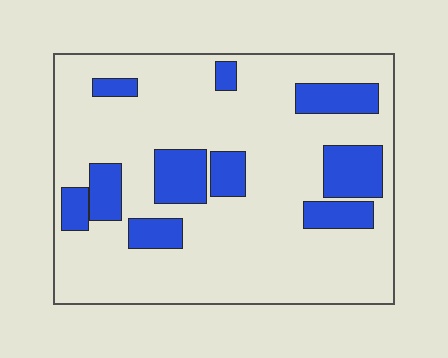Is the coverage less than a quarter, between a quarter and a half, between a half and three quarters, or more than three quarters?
Less than a quarter.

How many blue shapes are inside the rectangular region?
10.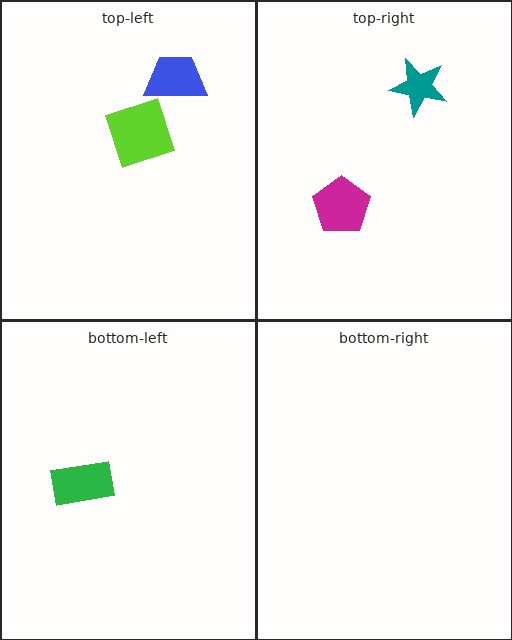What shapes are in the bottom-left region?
The green rectangle.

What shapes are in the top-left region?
The blue trapezoid, the lime square.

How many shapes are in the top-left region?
2.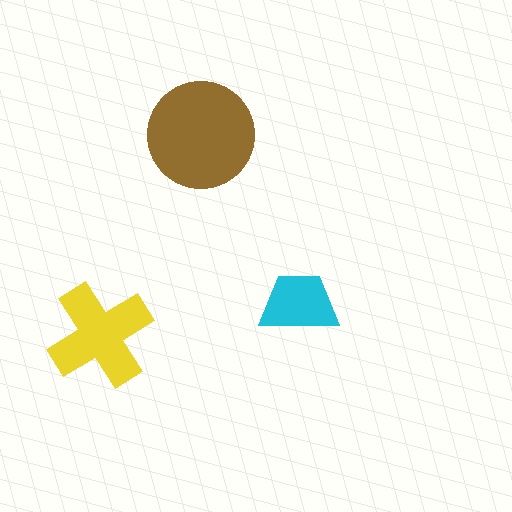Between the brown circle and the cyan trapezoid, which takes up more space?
The brown circle.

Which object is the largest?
The brown circle.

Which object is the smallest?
The cyan trapezoid.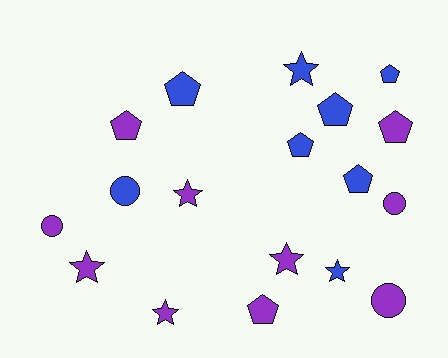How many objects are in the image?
There are 18 objects.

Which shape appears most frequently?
Pentagon, with 8 objects.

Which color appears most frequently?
Purple, with 10 objects.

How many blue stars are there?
There are 2 blue stars.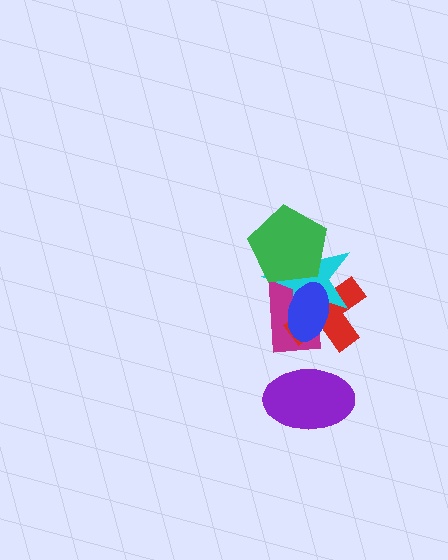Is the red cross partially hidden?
Yes, it is partially covered by another shape.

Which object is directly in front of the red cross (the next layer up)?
The cyan star is directly in front of the red cross.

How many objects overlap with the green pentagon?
3 objects overlap with the green pentagon.